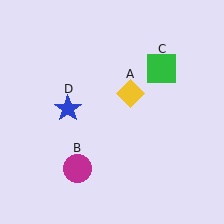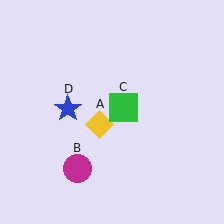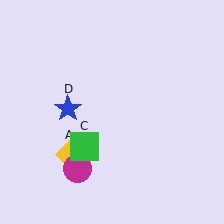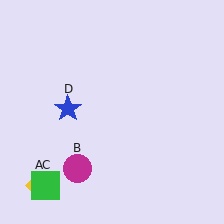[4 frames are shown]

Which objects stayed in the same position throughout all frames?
Magenta circle (object B) and blue star (object D) remained stationary.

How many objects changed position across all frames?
2 objects changed position: yellow diamond (object A), green square (object C).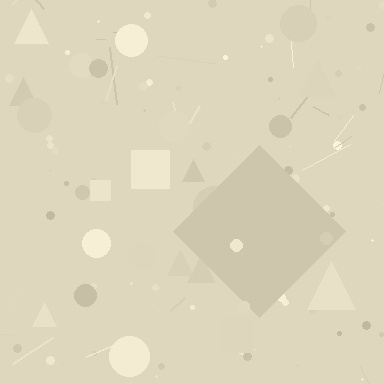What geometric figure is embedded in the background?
A diamond is embedded in the background.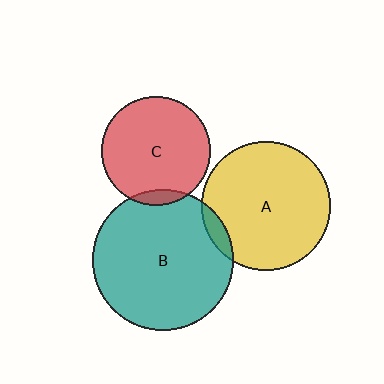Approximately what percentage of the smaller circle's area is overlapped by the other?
Approximately 5%.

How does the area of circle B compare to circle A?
Approximately 1.2 times.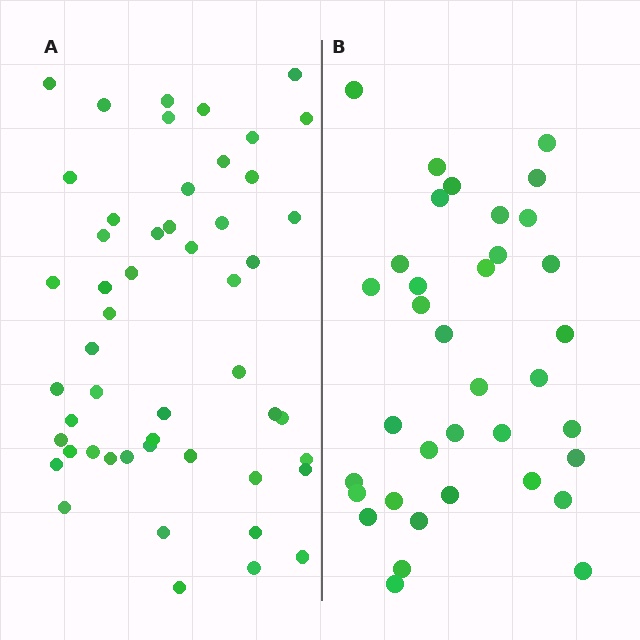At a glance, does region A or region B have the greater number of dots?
Region A (the left region) has more dots.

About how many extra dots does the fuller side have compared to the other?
Region A has approximately 15 more dots than region B.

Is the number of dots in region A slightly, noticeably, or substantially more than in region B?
Region A has noticeably more, but not dramatically so. The ratio is roughly 1.4 to 1.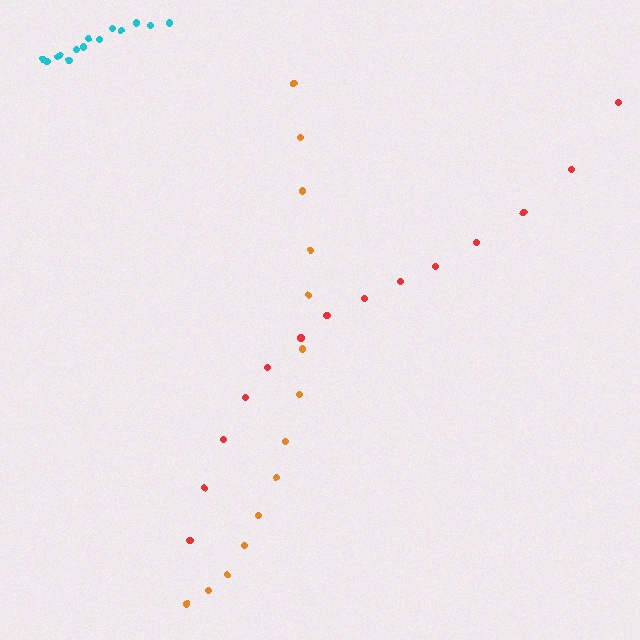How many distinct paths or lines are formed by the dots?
There are 3 distinct paths.